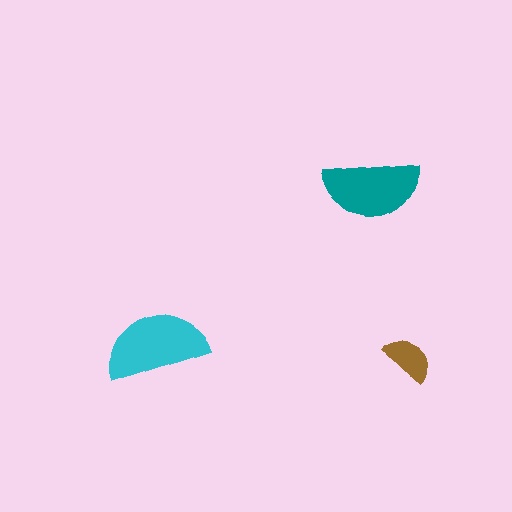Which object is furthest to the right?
The brown semicircle is rightmost.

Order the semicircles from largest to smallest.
the cyan one, the teal one, the brown one.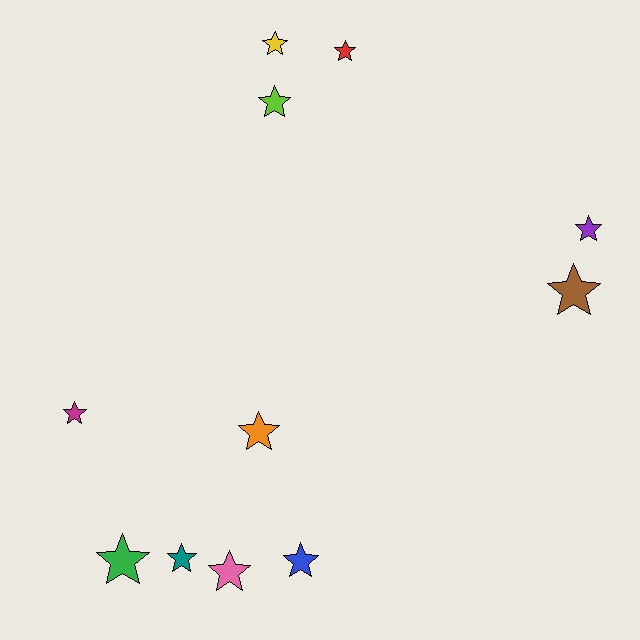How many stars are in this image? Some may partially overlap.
There are 11 stars.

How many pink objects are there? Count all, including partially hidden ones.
There is 1 pink object.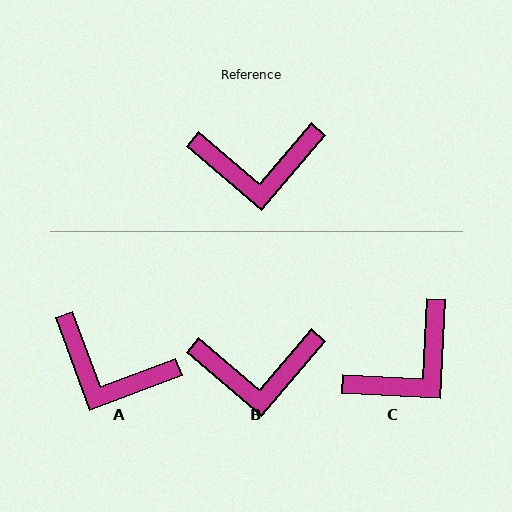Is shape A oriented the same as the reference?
No, it is off by about 29 degrees.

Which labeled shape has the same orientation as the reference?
B.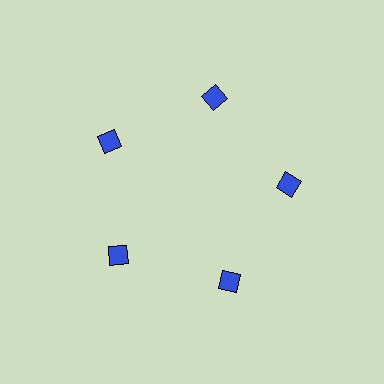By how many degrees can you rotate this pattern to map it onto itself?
The pattern maps onto itself every 72 degrees of rotation.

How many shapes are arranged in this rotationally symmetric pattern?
There are 5 shapes, arranged in 5 groups of 1.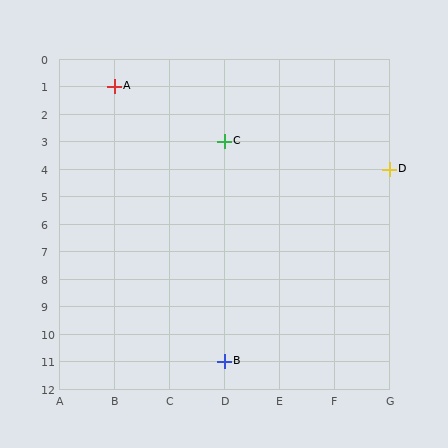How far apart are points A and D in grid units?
Points A and D are 5 columns and 3 rows apart (about 5.8 grid units diagonally).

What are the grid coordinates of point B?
Point B is at grid coordinates (D, 11).